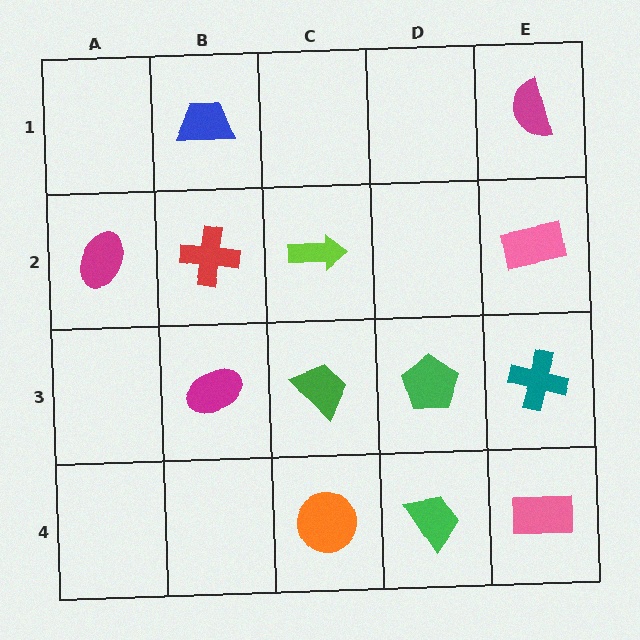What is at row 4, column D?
A green trapezoid.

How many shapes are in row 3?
4 shapes.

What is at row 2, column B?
A red cross.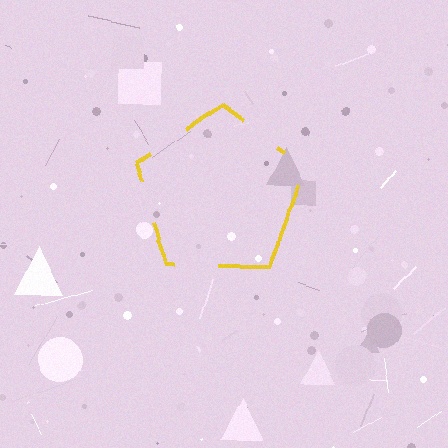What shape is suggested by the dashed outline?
The dashed outline suggests a pentagon.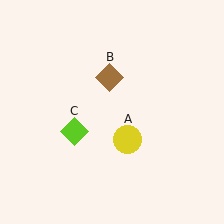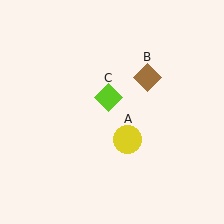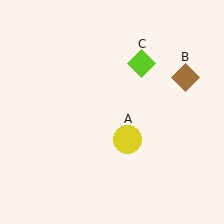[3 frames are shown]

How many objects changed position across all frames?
2 objects changed position: brown diamond (object B), lime diamond (object C).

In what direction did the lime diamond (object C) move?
The lime diamond (object C) moved up and to the right.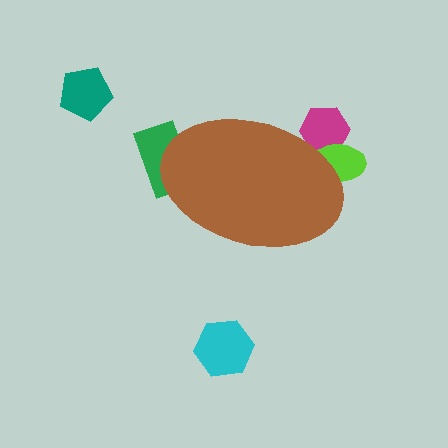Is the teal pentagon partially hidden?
No, the teal pentagon is fully visible.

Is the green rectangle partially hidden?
Yes, the green rectangle is partially hidden behind the brown ellipse.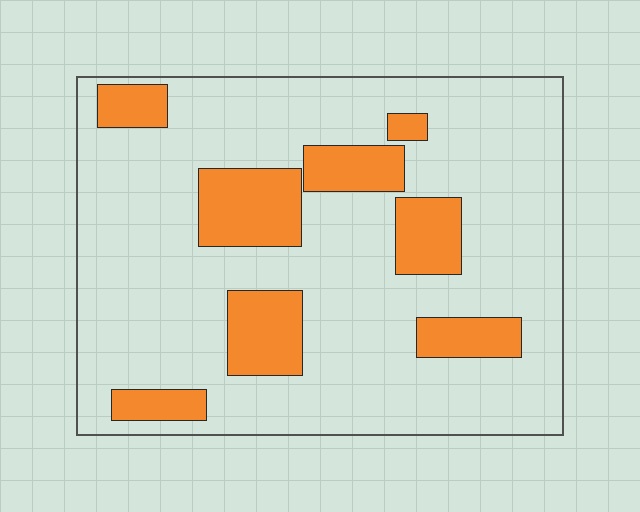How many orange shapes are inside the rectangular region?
8.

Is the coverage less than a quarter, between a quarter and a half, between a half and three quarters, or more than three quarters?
Less than a quarter.